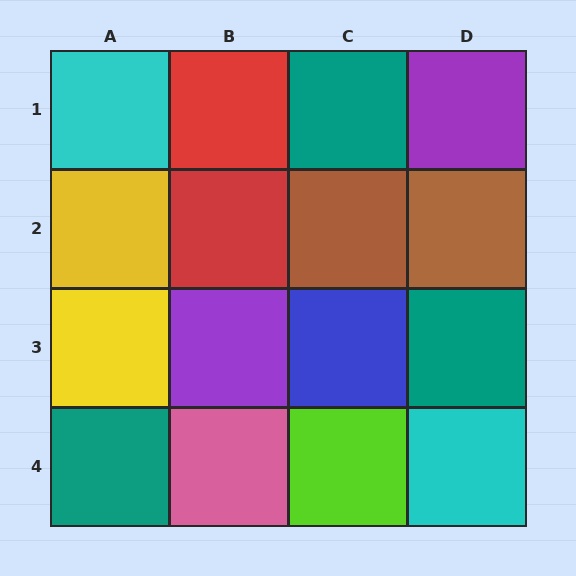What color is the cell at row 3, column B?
Purple.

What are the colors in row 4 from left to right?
Teal, pink, lime, cyan.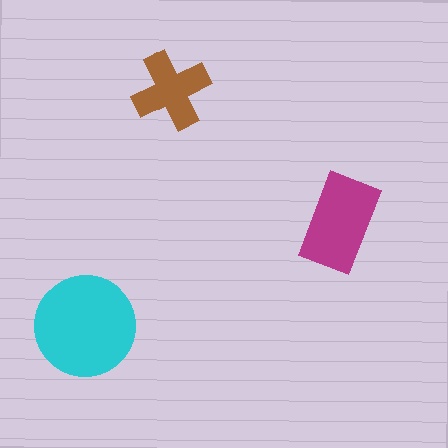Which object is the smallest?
The brown cross.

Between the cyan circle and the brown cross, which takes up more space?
The cyan circle.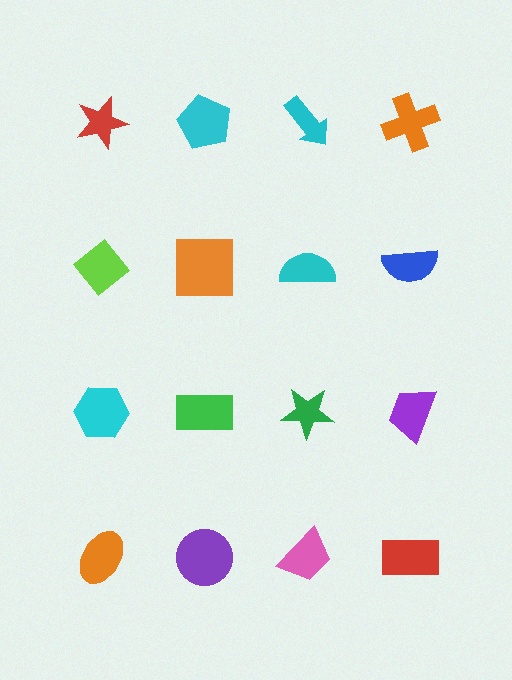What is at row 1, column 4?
An orange cross.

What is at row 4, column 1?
An orange ellipse.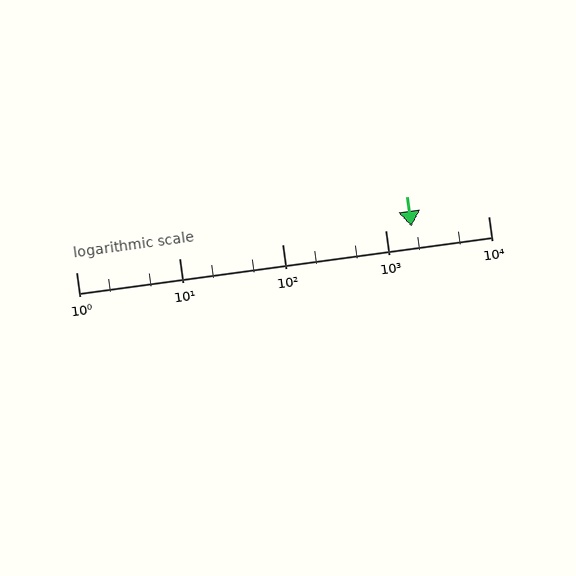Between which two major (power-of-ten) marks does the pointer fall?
The pointer is between 1000 and 10000.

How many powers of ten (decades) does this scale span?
The scale spans 4 decades, from 1 to 10000.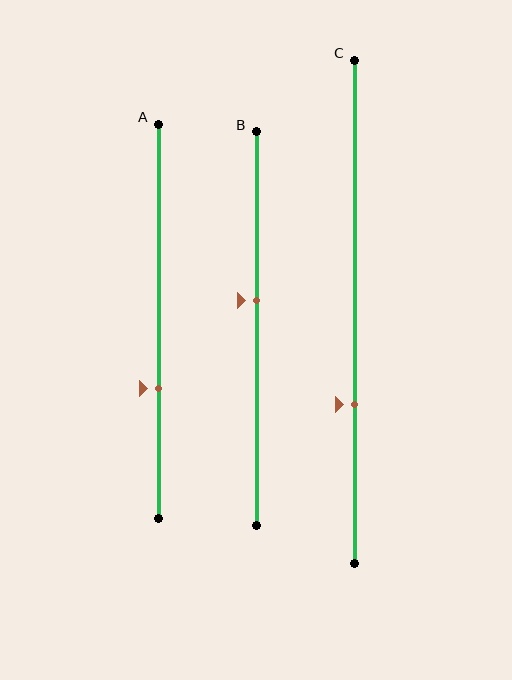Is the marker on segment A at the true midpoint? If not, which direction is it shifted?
No, the marker on segment A is shifted downward by about 17% of the segment length.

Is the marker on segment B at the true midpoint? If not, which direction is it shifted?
No, the marker on segment B is shifted upward by about 7% of the segment length.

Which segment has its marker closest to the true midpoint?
Segment B has its marker closest to the true midpoint.